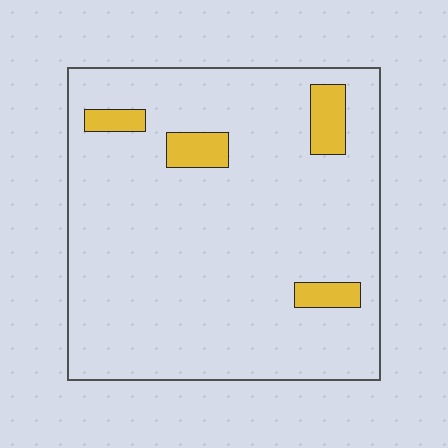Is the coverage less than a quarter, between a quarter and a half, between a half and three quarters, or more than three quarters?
Less than a quarter.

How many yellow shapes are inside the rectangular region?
4.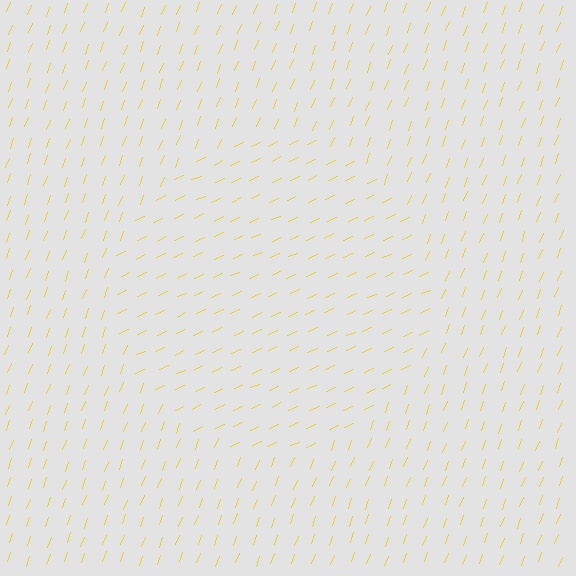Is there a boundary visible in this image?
Yes, there is a texture boundary formed by a change in line orientation.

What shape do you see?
I see a circle.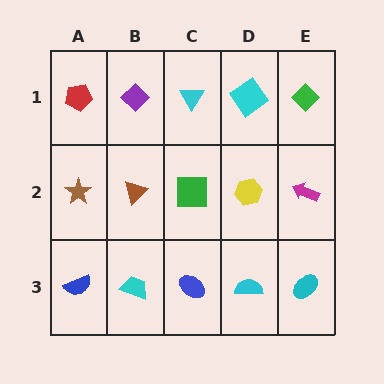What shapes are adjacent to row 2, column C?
A cyan triangle (row 1, column C), a blue ellipse (row 3, column C), a brown triangle (row 2, column B), a yellow hexagon (row 2, column D).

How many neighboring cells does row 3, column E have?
2.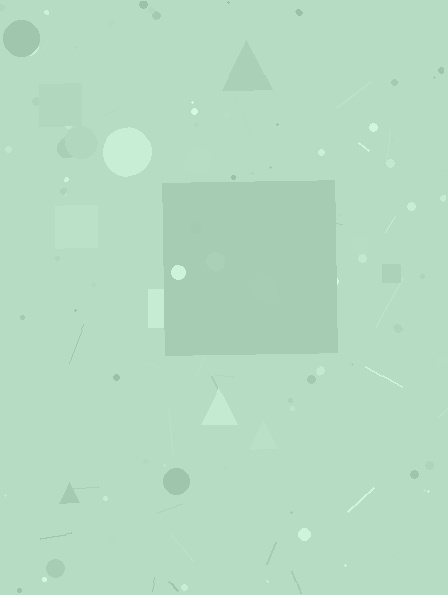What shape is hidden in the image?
A square is hidden in the image.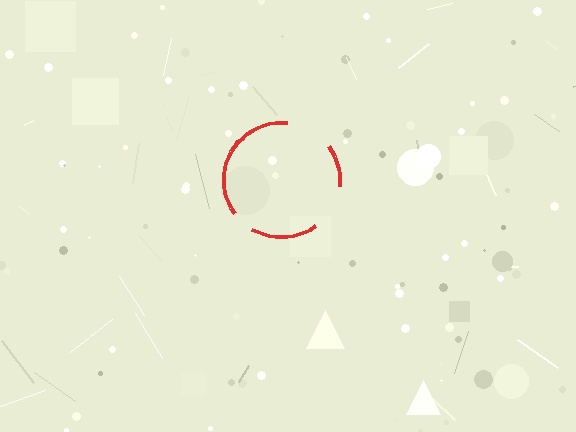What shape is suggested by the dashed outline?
The dashed outline suggests a circle.